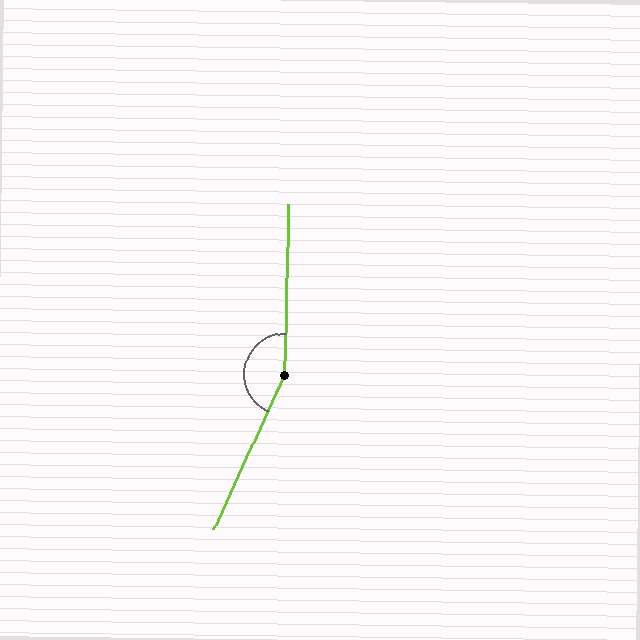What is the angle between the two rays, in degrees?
Approximately 157 degrees.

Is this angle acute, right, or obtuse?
It is obtuse.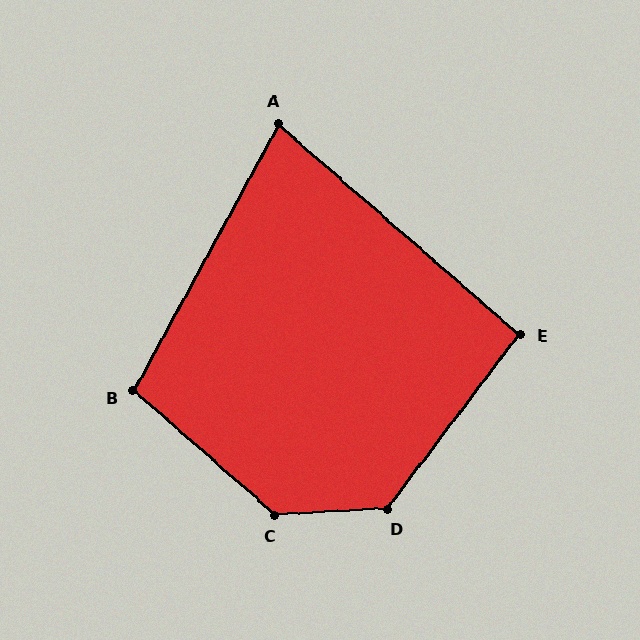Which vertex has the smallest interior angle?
A, at approximately 78 degrees.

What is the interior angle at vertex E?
Approximately 94 degrees (approximately right).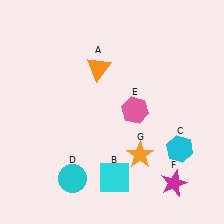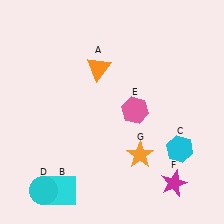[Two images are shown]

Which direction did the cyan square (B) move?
The cyan square (B) moved left.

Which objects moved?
The objects that moved are: the cyan square (B), the cyan circle (D).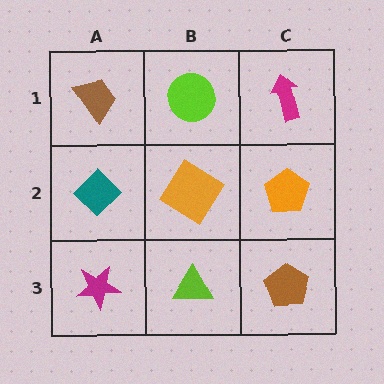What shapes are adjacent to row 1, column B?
An orange diamond (row 2, column B), a brown trapezoid (row 1, column A), a magenta arrow (row 1, column C).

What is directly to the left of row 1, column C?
A lime circle.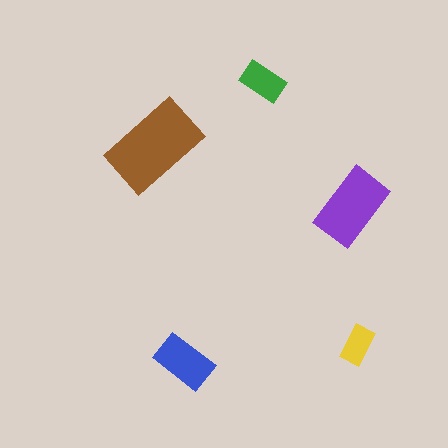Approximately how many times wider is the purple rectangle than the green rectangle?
About 1.5 times wider.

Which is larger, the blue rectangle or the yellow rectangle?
The blue one.